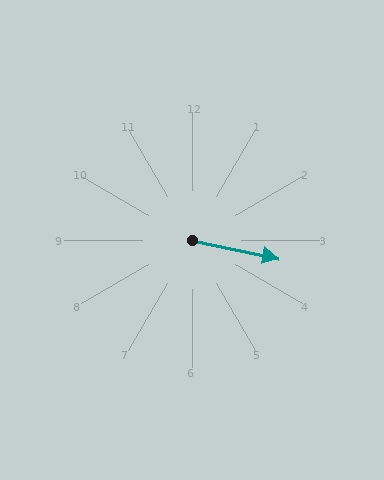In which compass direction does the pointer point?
East.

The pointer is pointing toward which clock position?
Roughly 3 o'clock.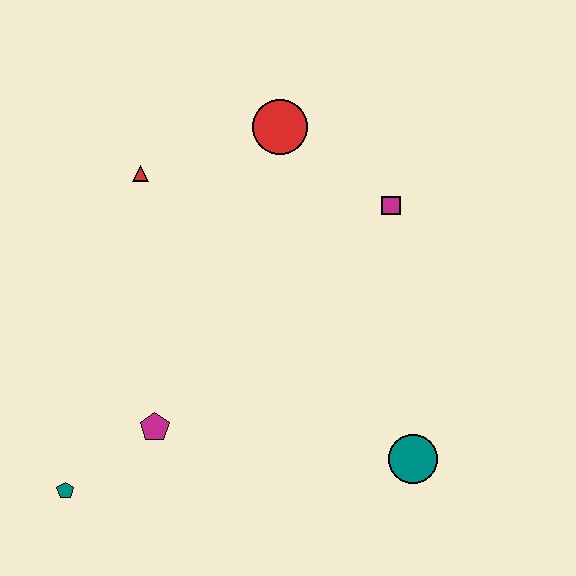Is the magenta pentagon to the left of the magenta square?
Yes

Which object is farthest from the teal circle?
The red triangle is farthest from the teal circle.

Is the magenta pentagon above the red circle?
No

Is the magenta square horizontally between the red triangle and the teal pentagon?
No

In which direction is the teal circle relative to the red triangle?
The teal circle is below the red triangle.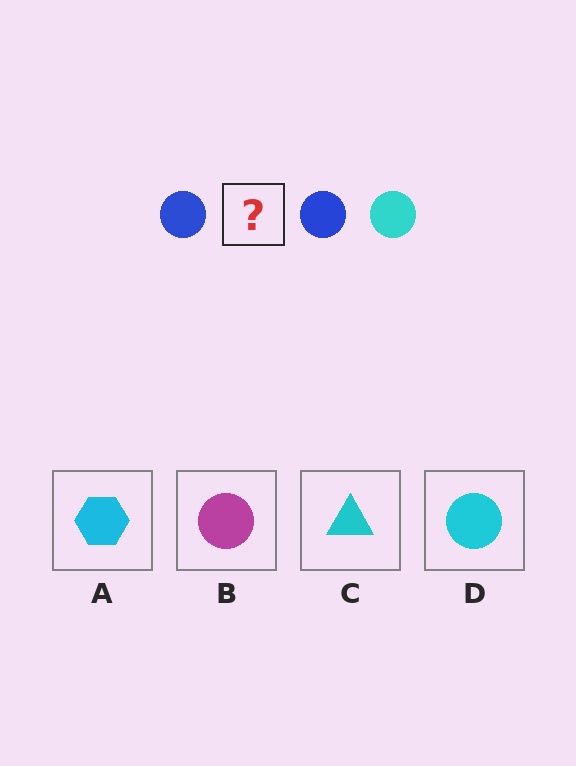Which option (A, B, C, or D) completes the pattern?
D.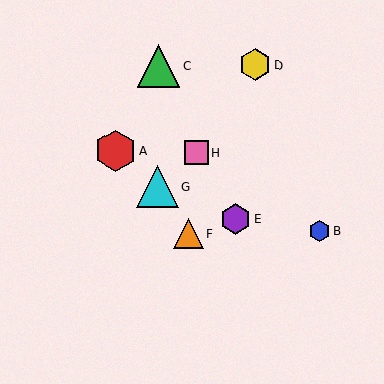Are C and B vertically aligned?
No, C is at x≈158 and B is at x≈319.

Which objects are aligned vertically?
Objects C, G are aligned vertically.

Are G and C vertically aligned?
Yes, both are at x≈158.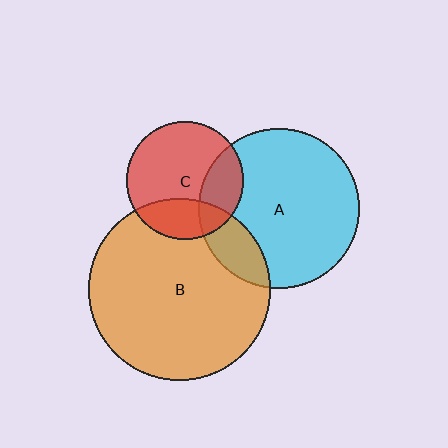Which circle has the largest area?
Circle B (orange).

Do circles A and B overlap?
Yes.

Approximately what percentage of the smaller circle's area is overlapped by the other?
Approximately 15%.